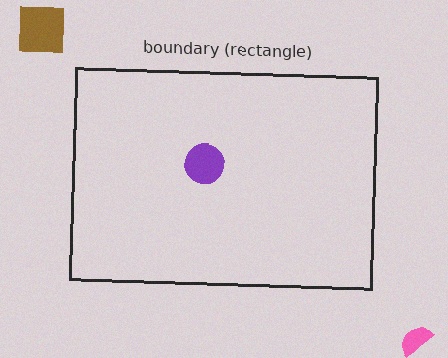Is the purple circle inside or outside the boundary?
Inside.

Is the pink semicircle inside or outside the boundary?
Outside.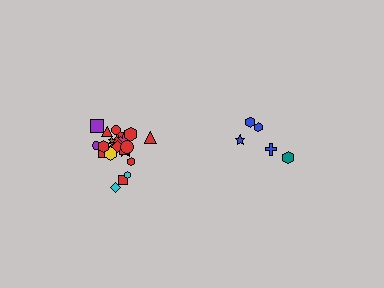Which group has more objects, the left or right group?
The left group.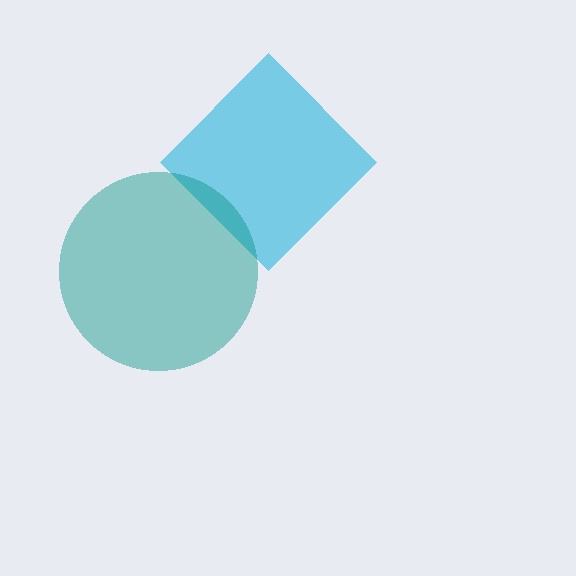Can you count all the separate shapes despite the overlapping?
Yes, there are 2 separate shapes.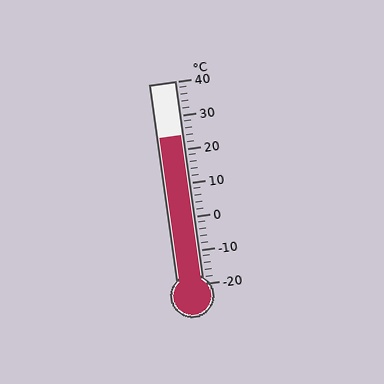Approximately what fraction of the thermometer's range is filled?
The thermometer is filled to approximately 75% of its range.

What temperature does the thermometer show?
The thermometer shows approximately 24°C.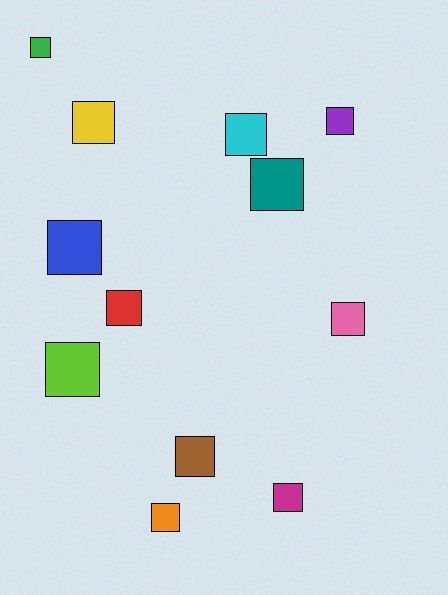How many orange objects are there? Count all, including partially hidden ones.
There is 1 orange object.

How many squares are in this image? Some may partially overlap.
There are 12 squares.